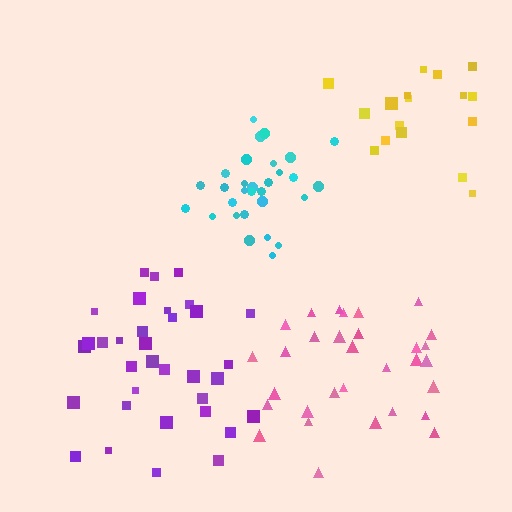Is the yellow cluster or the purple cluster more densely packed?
Purple.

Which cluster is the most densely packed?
Cyan.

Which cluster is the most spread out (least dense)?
Yellow.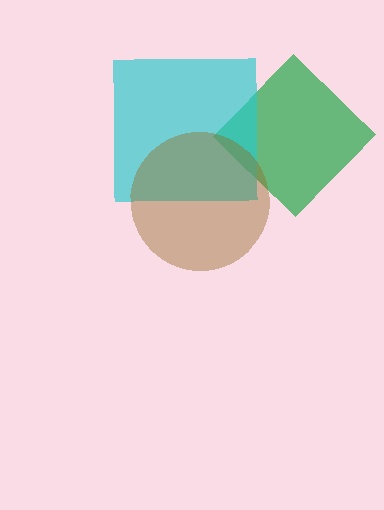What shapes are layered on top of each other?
The layered shapes are: a green diamond, a cyan square, a brown circle.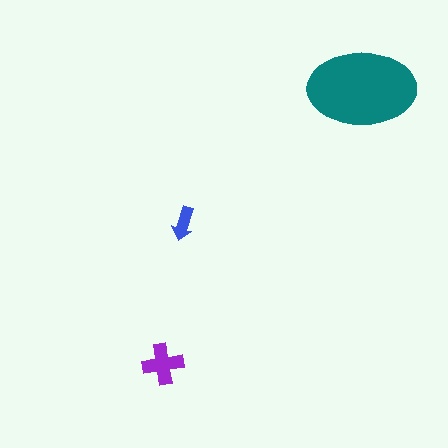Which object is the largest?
The teal ellipse.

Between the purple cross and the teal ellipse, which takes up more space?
The teal ellipse.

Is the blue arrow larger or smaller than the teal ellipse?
Smaller.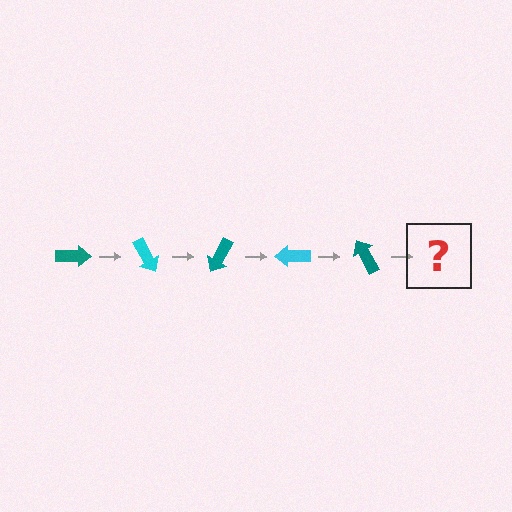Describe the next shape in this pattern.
It should be a cyan arrow, rotated 300 degrees from the start.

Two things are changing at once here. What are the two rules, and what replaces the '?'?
The two rules are that it rotates 60 degrees each step and the color cycles through teal and cyan. The '?' should be a cyan arrow, rotated 300 degrees from the start.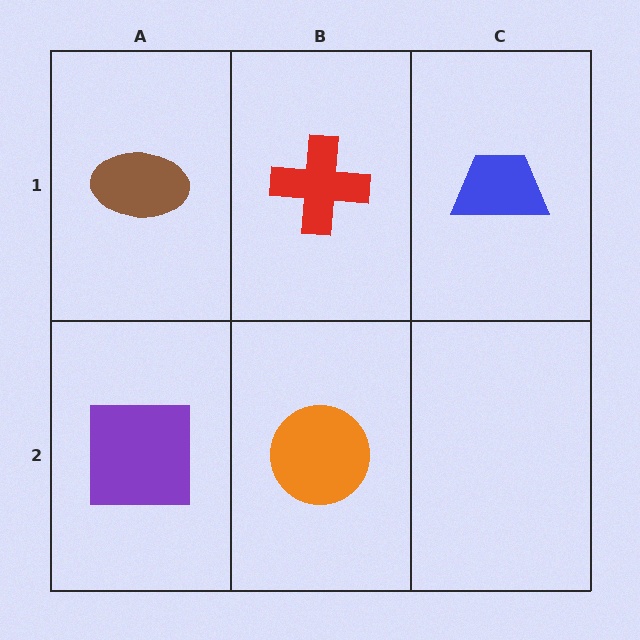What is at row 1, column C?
A blue trapezoid.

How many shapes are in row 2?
2 shapes.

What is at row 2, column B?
An orange circle.